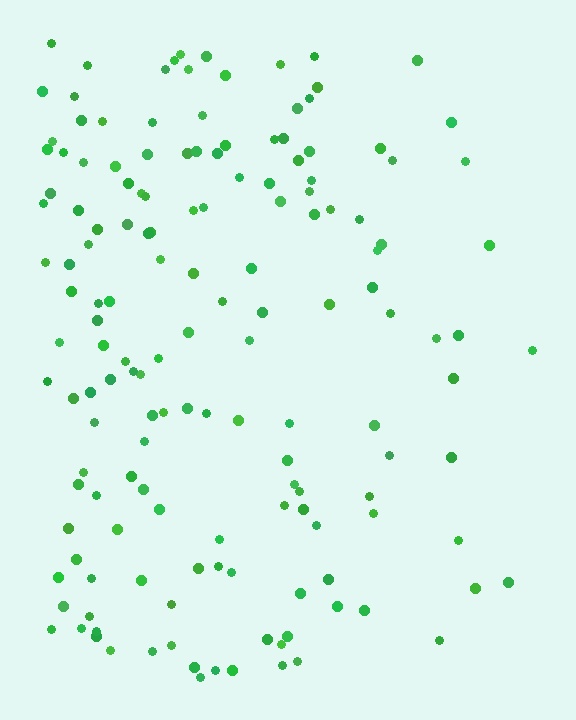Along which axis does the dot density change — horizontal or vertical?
Horizontal.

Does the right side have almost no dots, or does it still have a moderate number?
Still a moderate number, just noticeably fewer than the left.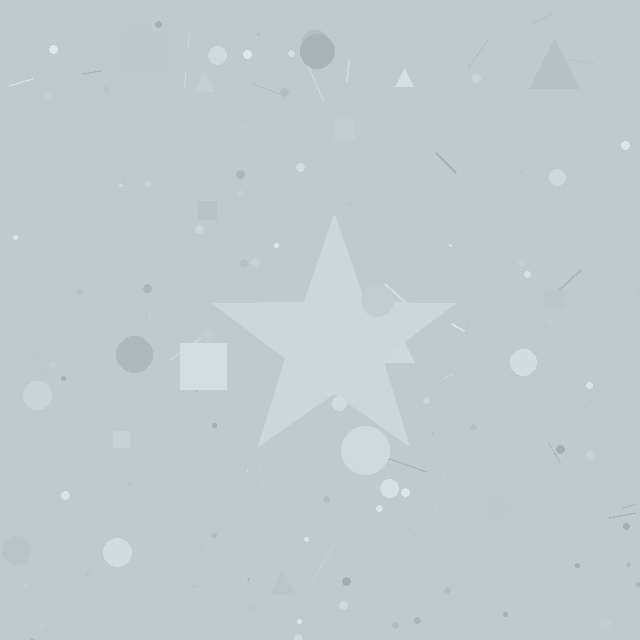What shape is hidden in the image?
A star is hidden in the image.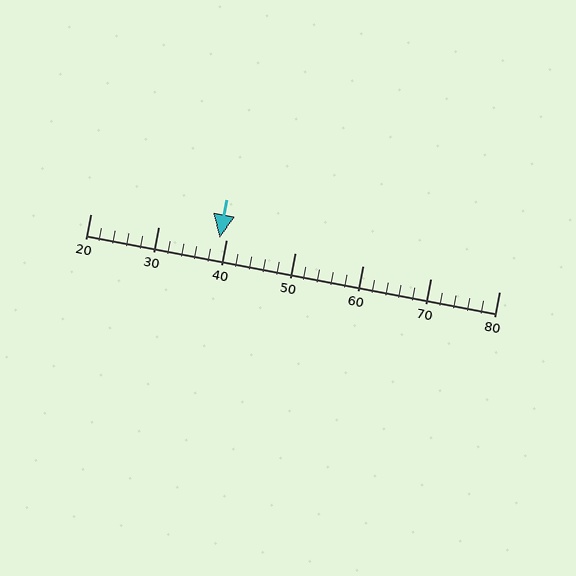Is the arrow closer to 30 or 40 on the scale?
The arrow is closer to 40.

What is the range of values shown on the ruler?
The ruler shows values from 20 to 80.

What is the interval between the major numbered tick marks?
The major tick marks are spaced 10 units apart.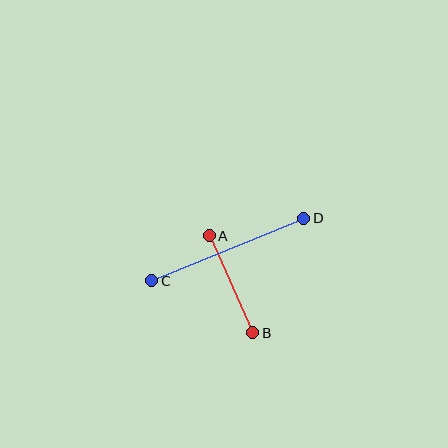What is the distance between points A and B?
The distance is approximately 106 pixels.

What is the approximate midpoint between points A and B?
The midpoint is at approximately (231, 284) pixels.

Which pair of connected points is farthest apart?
Points C and D are farthest apart.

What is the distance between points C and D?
The distance is approximately 164 pixels.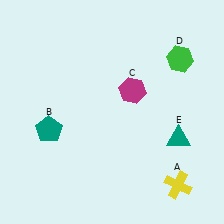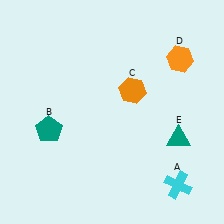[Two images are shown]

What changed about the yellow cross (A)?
In Image 1, A is yellow. In Image 2, it changed to cyan.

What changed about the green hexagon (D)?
In Image 1, D is green. In Image 2, it changed to orange.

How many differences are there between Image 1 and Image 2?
There are 3 differences between the two images.